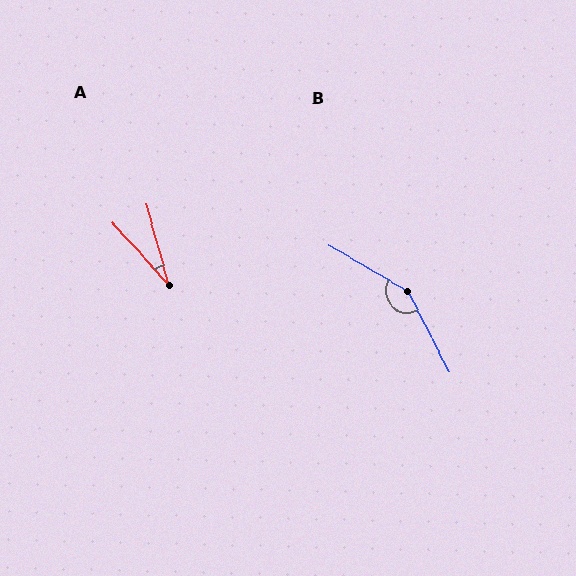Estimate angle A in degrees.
Approximately 27 degrees.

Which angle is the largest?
B, at approximately 147 degrees.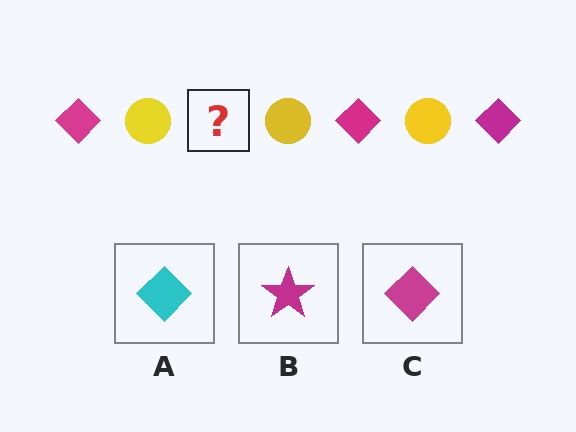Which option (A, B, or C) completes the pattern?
C.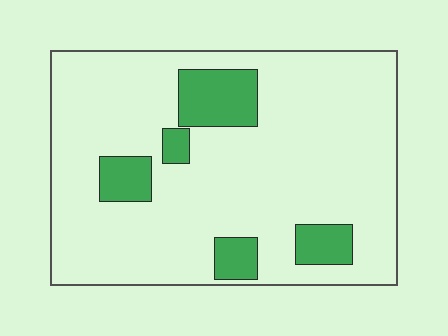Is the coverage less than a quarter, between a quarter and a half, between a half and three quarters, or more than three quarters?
Less than a quarter.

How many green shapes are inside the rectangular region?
5.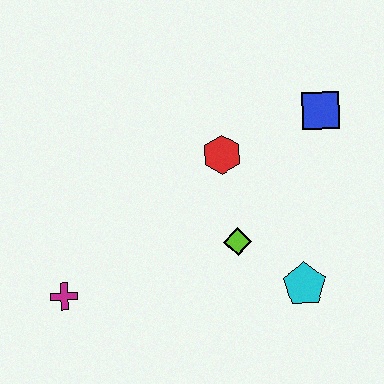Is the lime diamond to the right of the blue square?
No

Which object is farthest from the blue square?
The magenta cross is farthest from the blue square.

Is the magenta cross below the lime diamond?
Yes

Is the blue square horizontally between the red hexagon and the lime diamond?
No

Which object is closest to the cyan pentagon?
The lime diamond is closest to the cyan pentagon.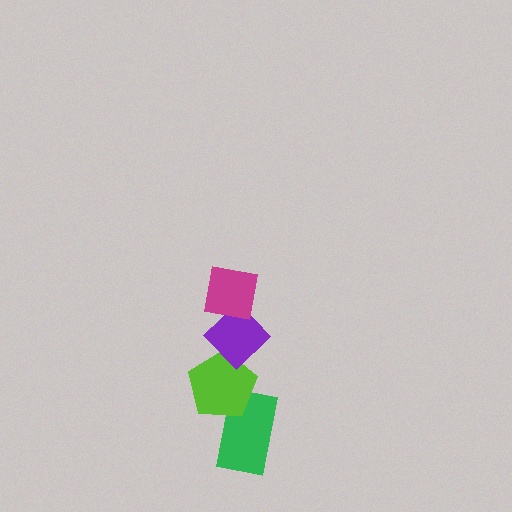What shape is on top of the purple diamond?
The magenta square is on top of the purple diamond.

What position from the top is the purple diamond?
The purple diamond is 2nd from the top.